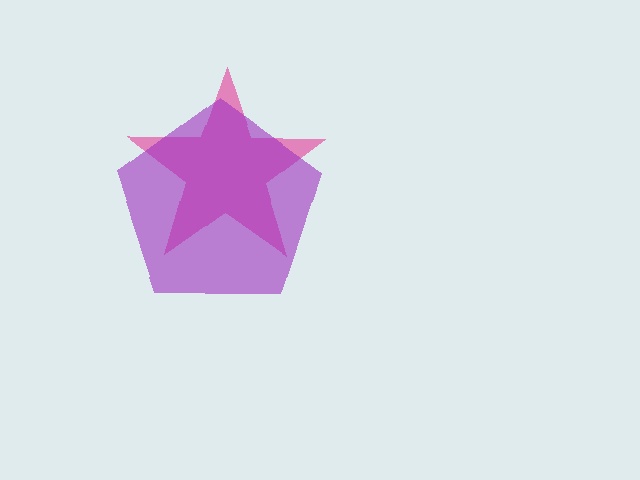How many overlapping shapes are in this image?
There are 2 overlapping shapes in the image.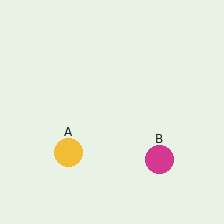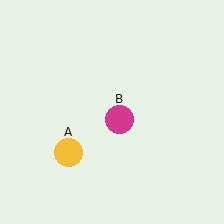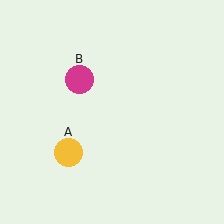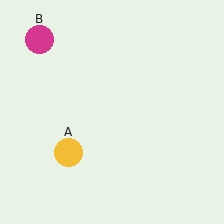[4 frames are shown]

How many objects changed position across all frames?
1 object changed position: magenta circle (object B).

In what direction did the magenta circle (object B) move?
The magenta circle (object B) moved up and to the left.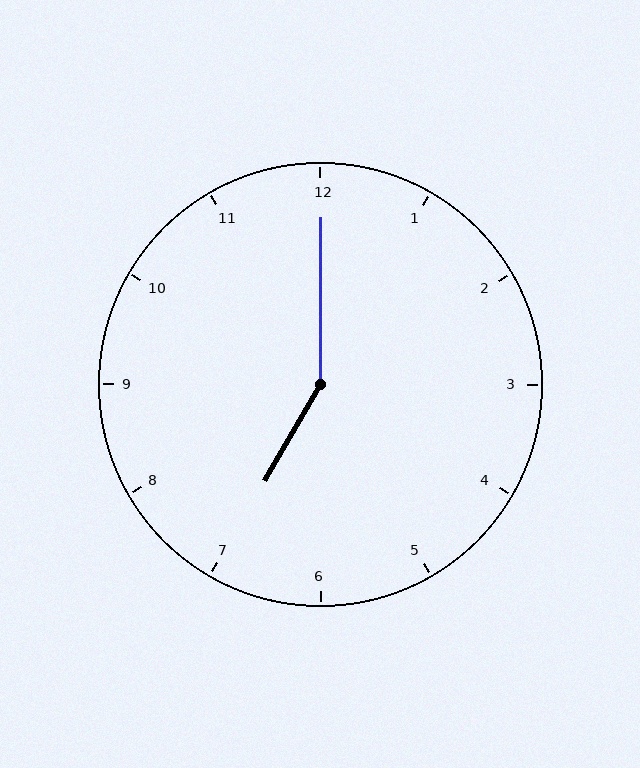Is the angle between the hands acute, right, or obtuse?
It is obtuse.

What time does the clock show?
7:00.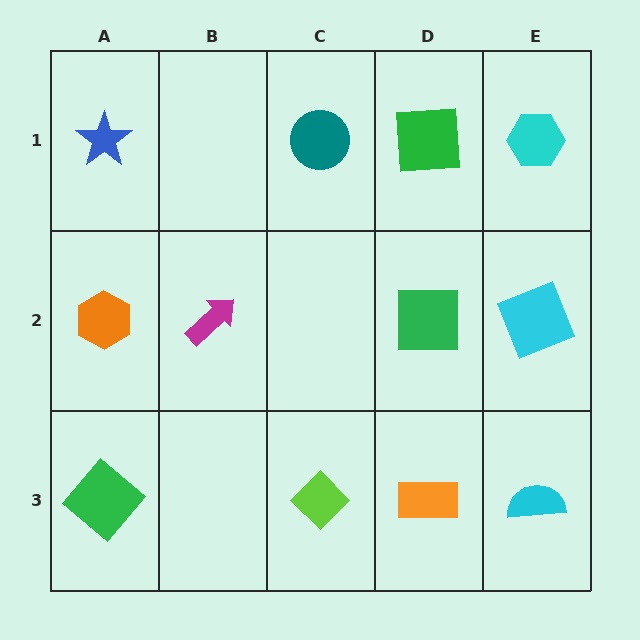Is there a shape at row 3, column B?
No, that cell is empty.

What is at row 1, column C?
A teal circle.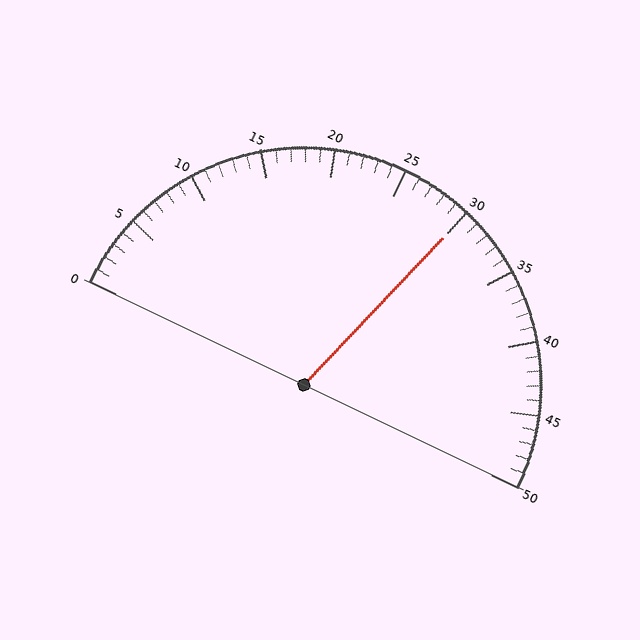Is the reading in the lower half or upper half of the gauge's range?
The reading is in the upper half of the range (0 to 50).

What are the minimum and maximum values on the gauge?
The gauge ranges from 0 to 50.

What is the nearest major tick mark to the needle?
The nearest major tick mark is 30.